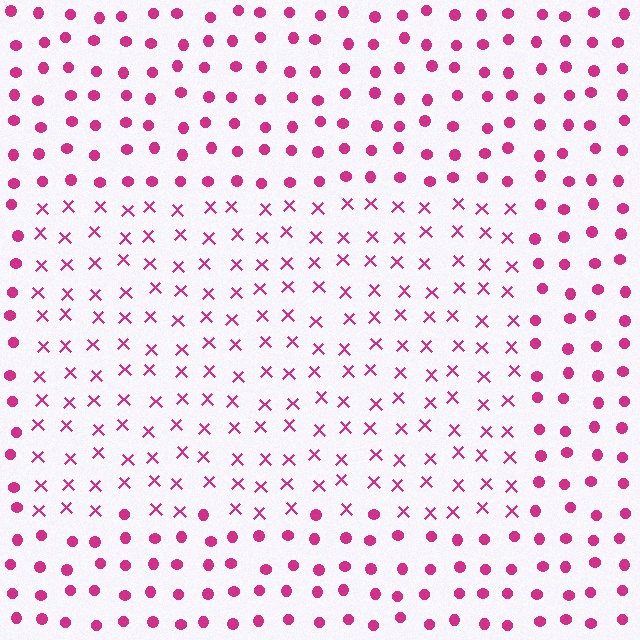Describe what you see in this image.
The image is filled with small magenta elements arranged in a uniform grid. A rectangle-shaped region contains X marks, while the surrounding area contains circles. The boundary is defined purely by the change in element shape.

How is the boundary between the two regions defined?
The boundary is defined by a change in element shape: X marks inside vs. circles outside. All elements share the same color and spacing.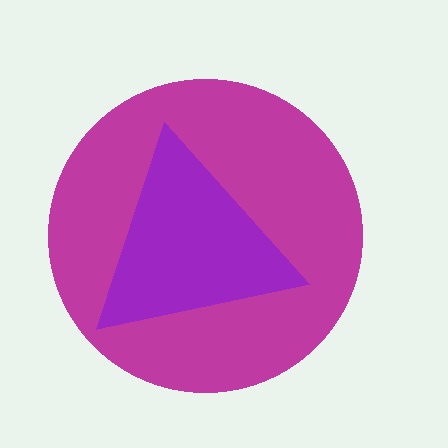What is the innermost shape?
The purple triangle.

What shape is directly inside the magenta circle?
The purple triangle.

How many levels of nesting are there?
2.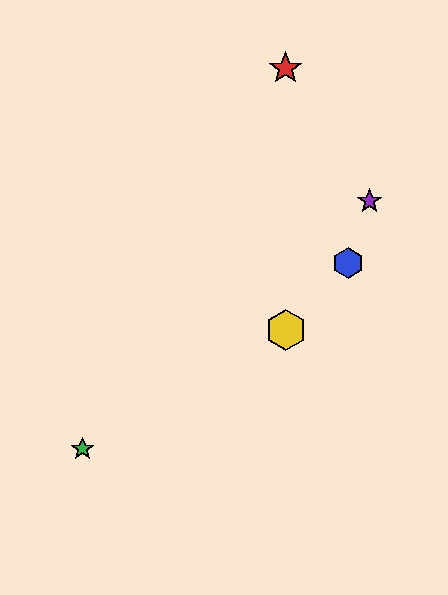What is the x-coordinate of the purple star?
The purple star is at x≈369.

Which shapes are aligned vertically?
The red star, the yellow hexagon are aligned vertically.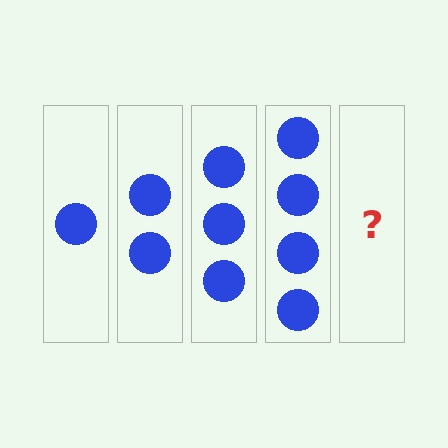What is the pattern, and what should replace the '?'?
The pattern is that each step adds one more circle. The '?' should be 5 circles.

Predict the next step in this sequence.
The next step is 5 circles.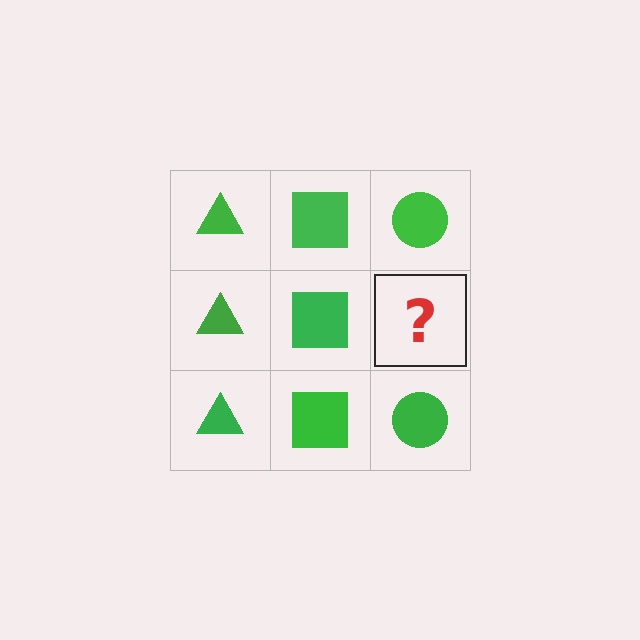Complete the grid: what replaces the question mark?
The question mark should be replaced with a green circle.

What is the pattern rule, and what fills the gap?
The rule is that each column has a consistent shape. The gap should be filled with a green circle.